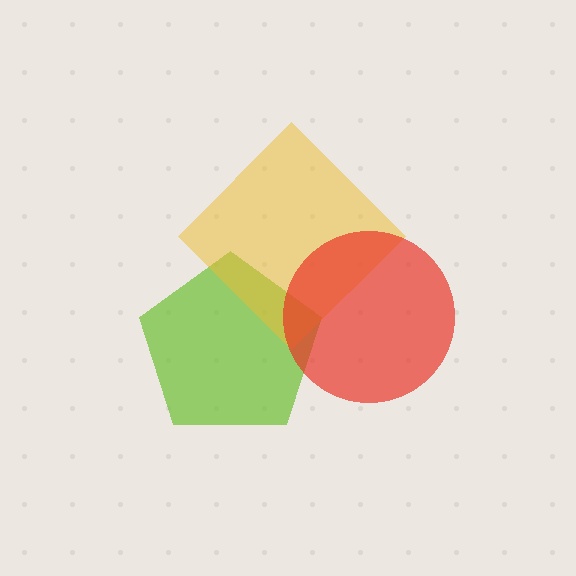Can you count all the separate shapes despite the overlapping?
Yes, there are 3 separate shapes.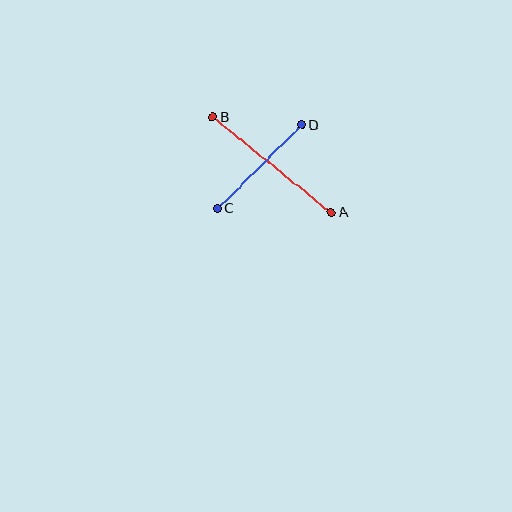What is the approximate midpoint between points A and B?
The midpoint is at approximately (272, 165) pixels.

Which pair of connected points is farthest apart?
Points A and B are farthest apart.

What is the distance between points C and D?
The distance is approximately 119 pixels.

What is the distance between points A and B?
The distance is approximately 152 pixels.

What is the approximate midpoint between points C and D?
The midpoint is at approximately (260, 167) pixels.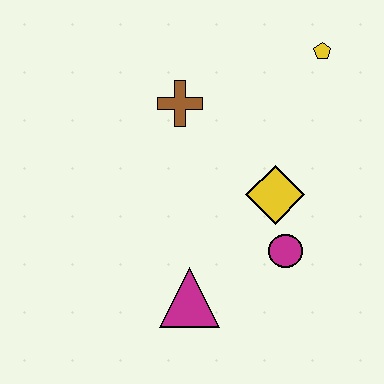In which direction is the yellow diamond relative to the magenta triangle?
The yellow diamond is above the magenta triangle.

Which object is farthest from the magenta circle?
The yellow pentagon is farthest from the magenta circle.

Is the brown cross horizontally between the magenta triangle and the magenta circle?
No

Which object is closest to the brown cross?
The yellow diamond is closest to the brown cross.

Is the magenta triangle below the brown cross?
Yes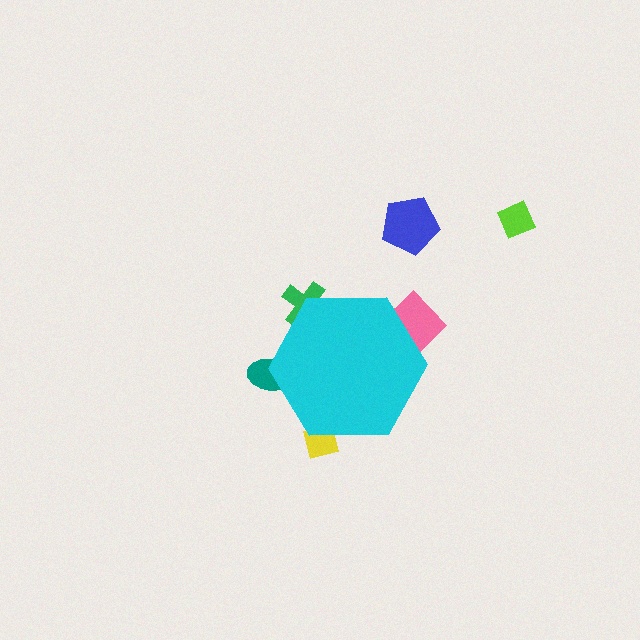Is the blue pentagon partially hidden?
No, the blue pentagon is fully visible.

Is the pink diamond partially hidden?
Yes, the pink diamond is partially hidden behind the cyan hexagon.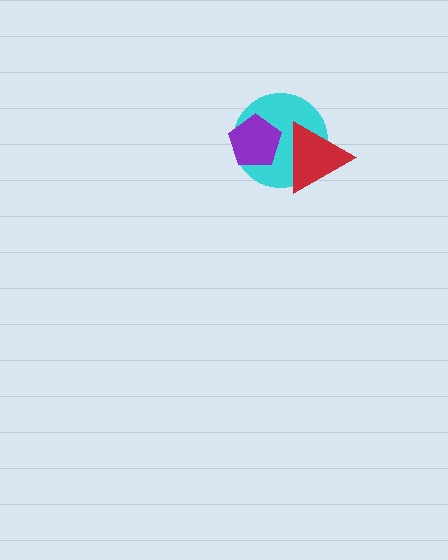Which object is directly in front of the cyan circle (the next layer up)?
The red triangle is directly in front of the cyan circle.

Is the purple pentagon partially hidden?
No, no other shape covers it.